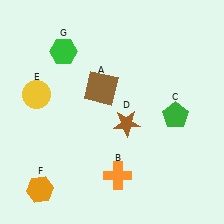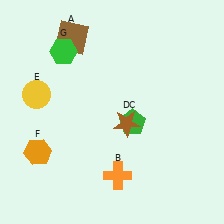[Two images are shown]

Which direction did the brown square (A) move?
The brown square (A) moved up.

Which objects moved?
The objects that moved are: the brown square (A), the green pentagon (C), the orange hexagon (F).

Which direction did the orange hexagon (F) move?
The orange hexagon (F) moved up.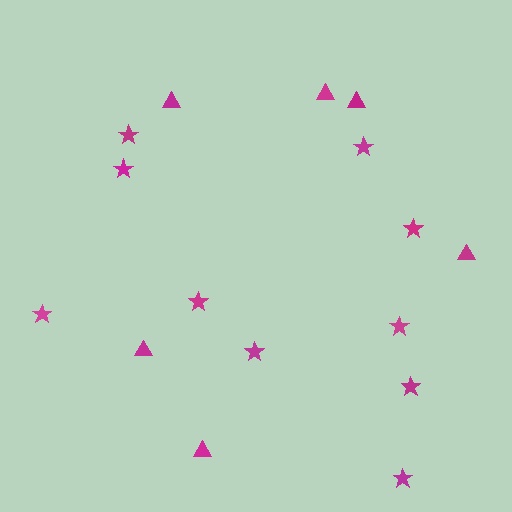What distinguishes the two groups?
There are 2 groups: one group of stars (10) and one group of triangles (6).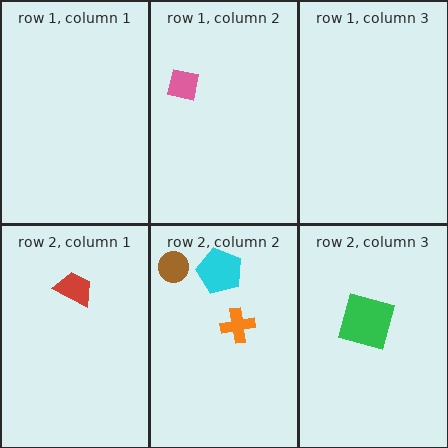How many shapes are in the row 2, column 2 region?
3.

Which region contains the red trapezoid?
The row 2, column 1 region.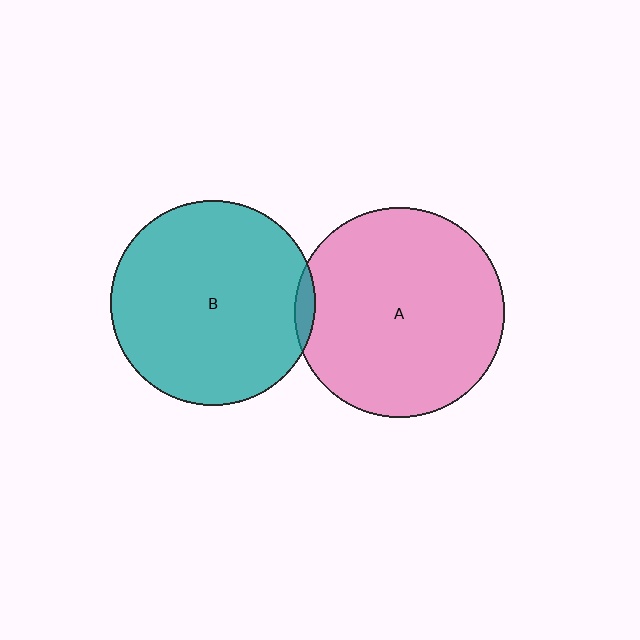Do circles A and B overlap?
Yes.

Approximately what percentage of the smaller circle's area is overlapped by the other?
Approximately 5%.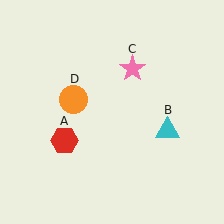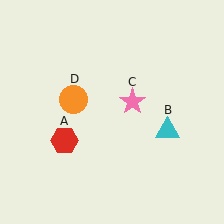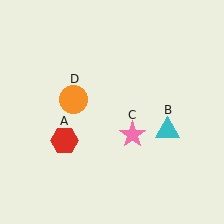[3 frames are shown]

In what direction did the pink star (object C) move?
The pink star (object C) moved down.